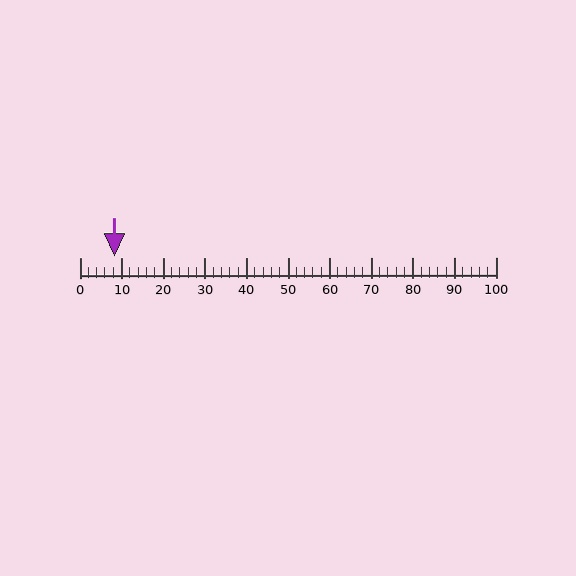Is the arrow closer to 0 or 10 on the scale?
The arrow is closer to 10.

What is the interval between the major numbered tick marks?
The major tick marks are spaced 10 units apart.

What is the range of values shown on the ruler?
The ruler shows values from 0 to 100.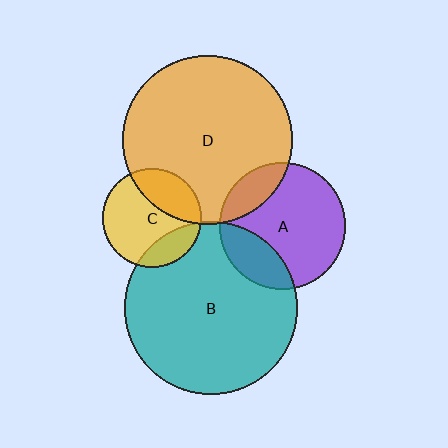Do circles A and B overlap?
Yes.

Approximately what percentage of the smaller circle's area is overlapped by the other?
Approximately 25%.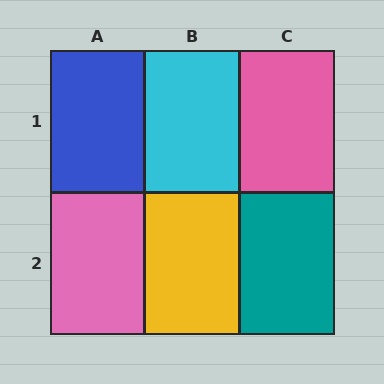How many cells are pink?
2 cells are pink.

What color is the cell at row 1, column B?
Cyan.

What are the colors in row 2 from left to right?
Pink, yellow, teal.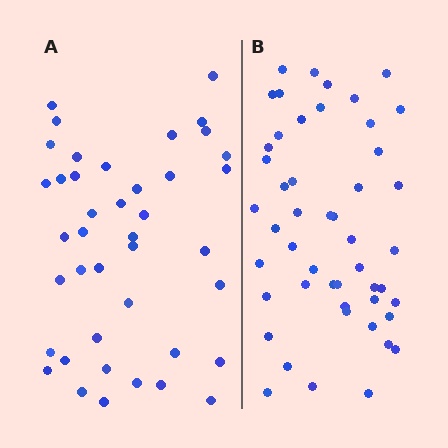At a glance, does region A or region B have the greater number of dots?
Region B (the right region) has more dots.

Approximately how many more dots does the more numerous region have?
Region B has roughly 8 or so more dots than region A.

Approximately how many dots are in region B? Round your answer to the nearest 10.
About 50 dots. (The exact count is 49, which rounds to 50.)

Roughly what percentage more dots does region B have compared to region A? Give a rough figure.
About 20% more.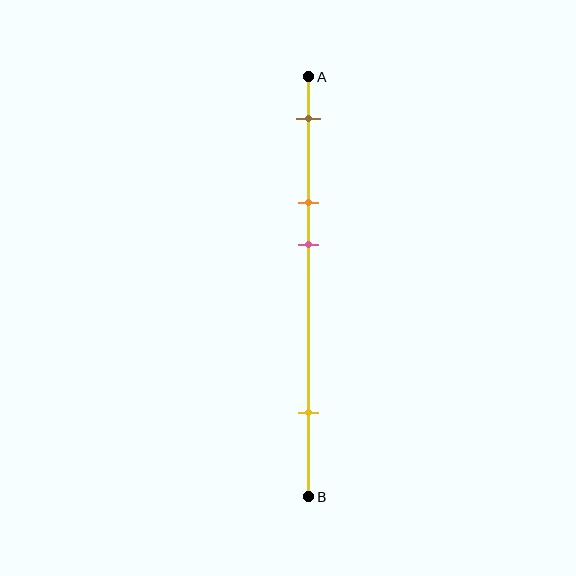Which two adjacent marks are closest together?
The orange and pink marks are the closest adjacent pair.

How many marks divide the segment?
There are 4 marks dividing the segment.